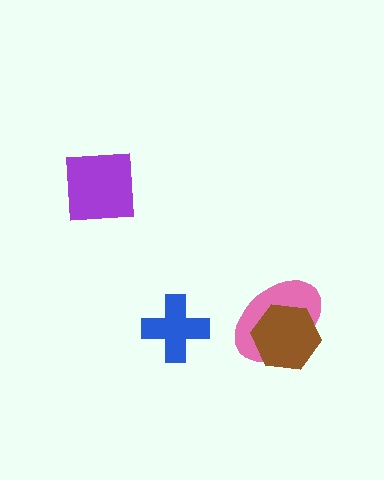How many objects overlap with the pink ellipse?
1 object overlaps with the pink ellipse.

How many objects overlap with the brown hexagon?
1 object overlaps with the brown hexagon.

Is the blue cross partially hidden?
No, no other shape covers it.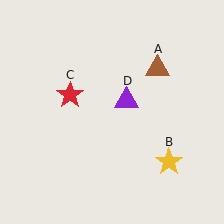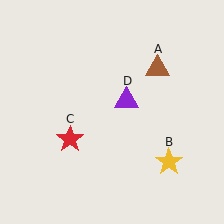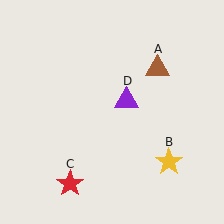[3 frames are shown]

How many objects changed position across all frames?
1 object changed position: red star (object C).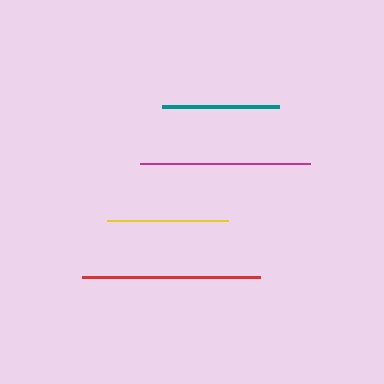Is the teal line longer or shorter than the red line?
The red line is longer than the teal line.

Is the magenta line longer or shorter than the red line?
The red line is longer than the magenta line.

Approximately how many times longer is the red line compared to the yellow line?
The red line is approximately 1.5 times the length of the yellow line.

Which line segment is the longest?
The red line is the longest at approximately 177 pixels.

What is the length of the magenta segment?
The magenta segment is approximately 170 pixels long.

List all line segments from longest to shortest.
From longest to shortest: red, magenta, yellow, teal.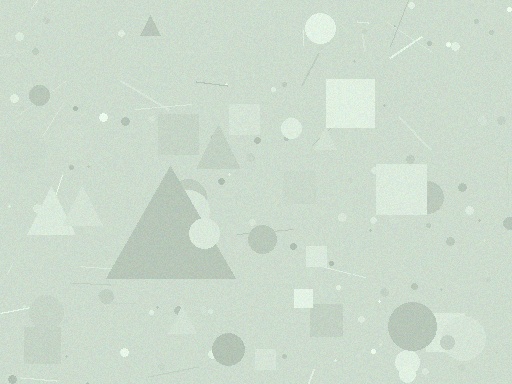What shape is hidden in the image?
A triangle is hidden in the image.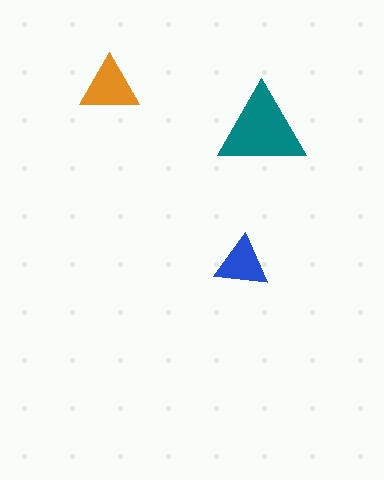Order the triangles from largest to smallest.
the teal one, the orange one, the blue one.